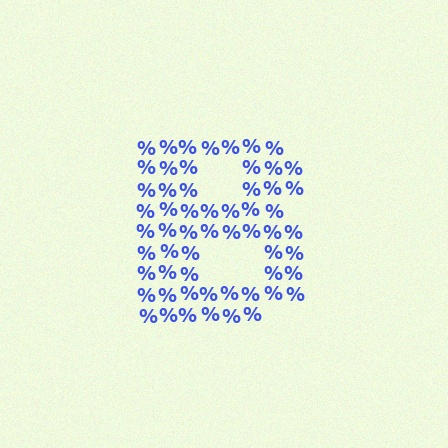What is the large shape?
The large shape is the letter B.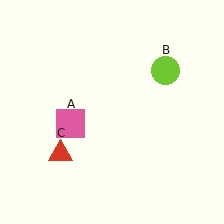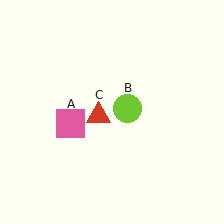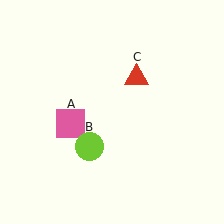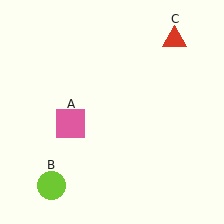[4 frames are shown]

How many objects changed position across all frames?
2 objects changed position: lime circle (object B), red triangle (object C).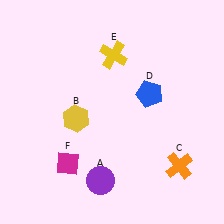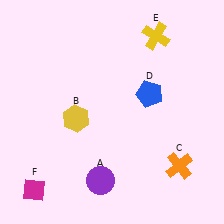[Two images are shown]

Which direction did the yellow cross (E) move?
The yellow cross (E) moved right.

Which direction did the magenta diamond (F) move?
The magenta diamond (F) moved left.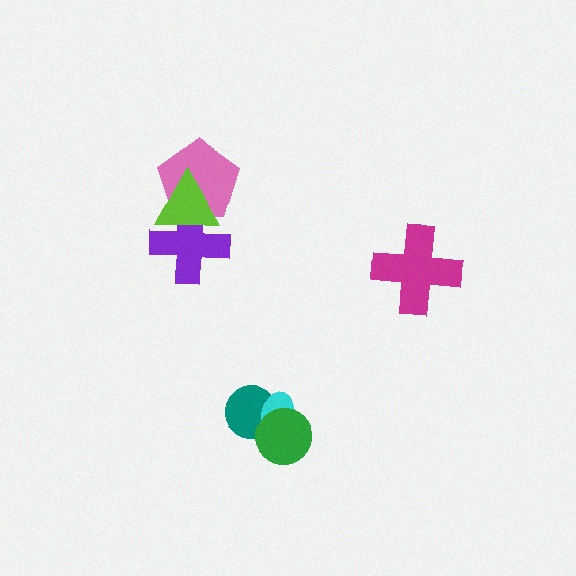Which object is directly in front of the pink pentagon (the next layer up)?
The purple cross is directly in front of the pink pentagon.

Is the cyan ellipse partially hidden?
Yes, it is partially covered by another shape.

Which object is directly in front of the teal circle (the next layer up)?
The cyan ellipse is directly in front of the teal circle.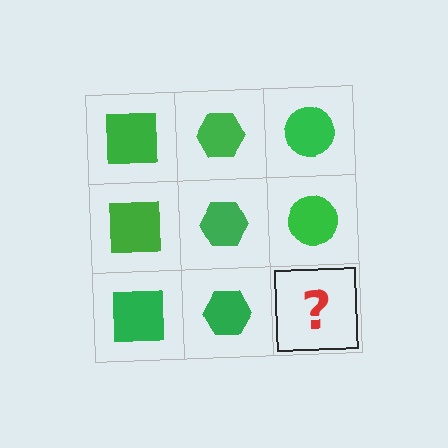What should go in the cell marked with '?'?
The missing cell should contain a green circle.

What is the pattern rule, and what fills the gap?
The rule is that each column has a consistent shape. The gap should be filled with a green circle.